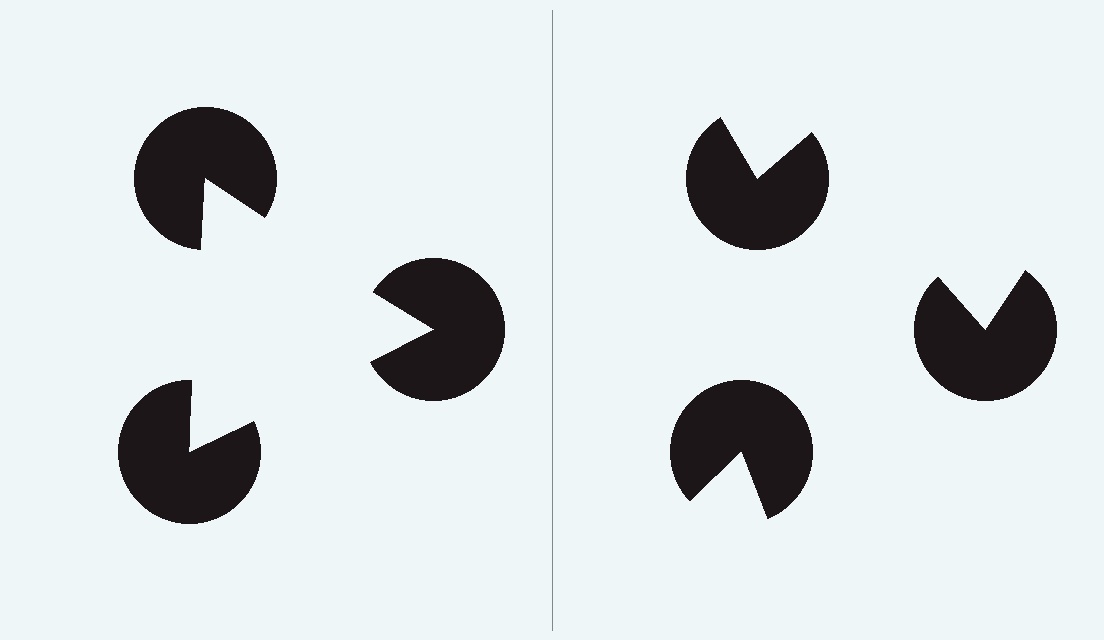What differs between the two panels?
The pac-man discs are positioned identically on both sides; only the wedge orientations differ. On the left they align to a triangle; on the right they are misaligned.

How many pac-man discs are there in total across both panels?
6 — 3 on each side.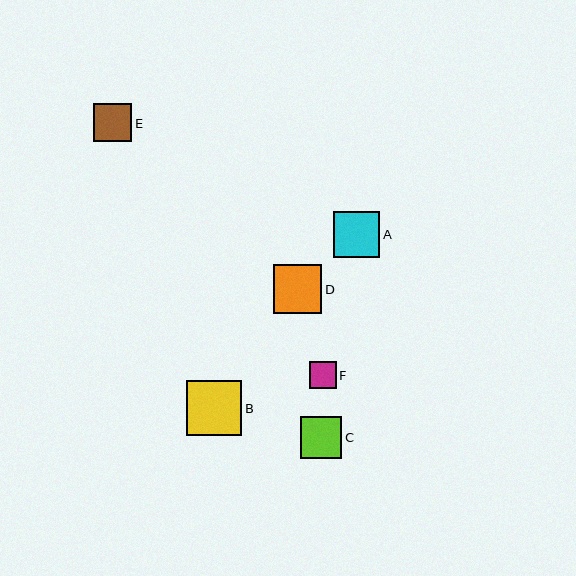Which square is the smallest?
Square F is the smallest with a size of approximately 27 pixels.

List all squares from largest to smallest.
From largest to smallest: B, D, A, C, E, F.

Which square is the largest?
Square B is the largest with a size of approximately 55 pixels.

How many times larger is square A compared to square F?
Square A is approximately 1.7 times the size of square F.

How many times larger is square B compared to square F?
Square B is approximately 2.1 times the size of square F.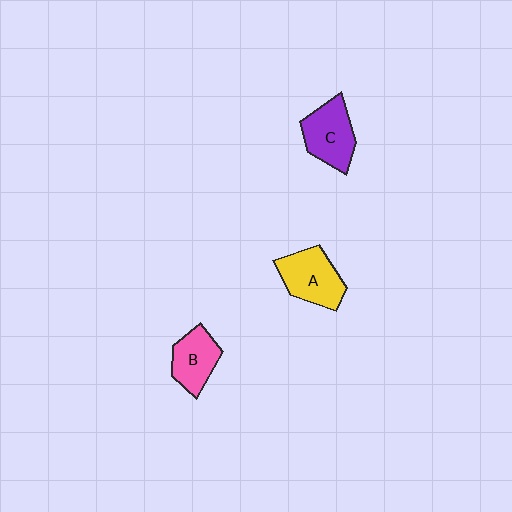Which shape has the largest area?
Shape A (yellow).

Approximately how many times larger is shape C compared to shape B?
Approximately 1.2 times.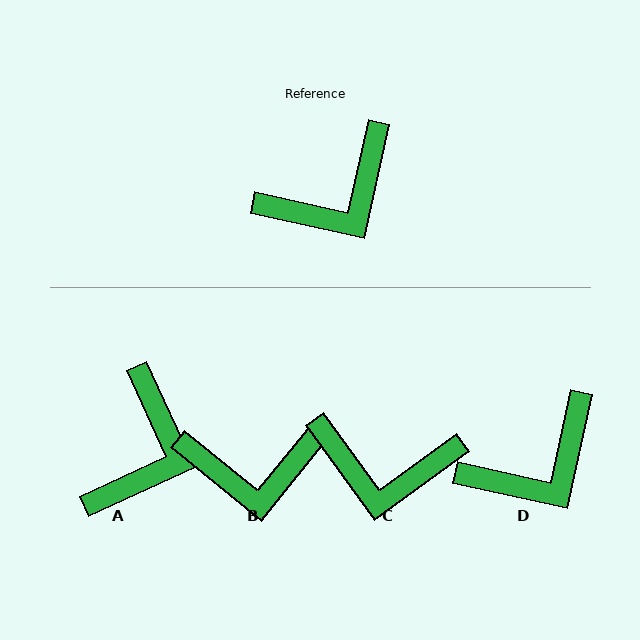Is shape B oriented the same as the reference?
No, it is off by about 27 degrees.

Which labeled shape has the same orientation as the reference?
D.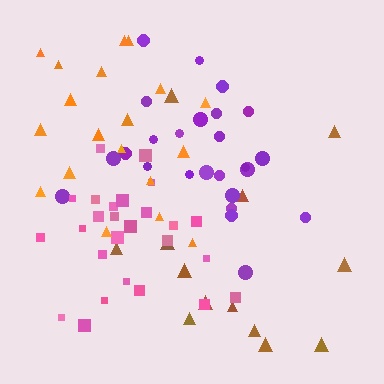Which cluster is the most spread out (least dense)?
Brown.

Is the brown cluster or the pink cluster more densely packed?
Pink.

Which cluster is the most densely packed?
Pink.